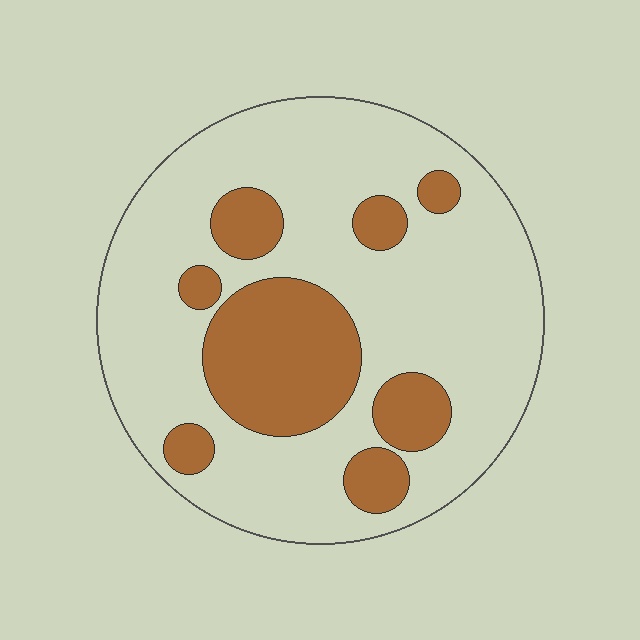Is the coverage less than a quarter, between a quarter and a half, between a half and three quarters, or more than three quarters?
Between a quarter and a half.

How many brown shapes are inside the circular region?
8.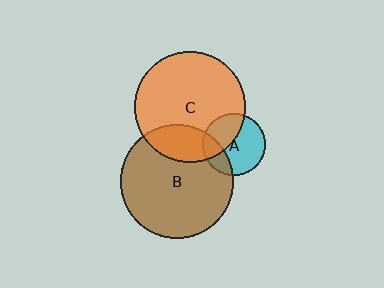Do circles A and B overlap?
Yes.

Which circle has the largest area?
Circle B (brown).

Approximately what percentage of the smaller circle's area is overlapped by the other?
Approximately 25%.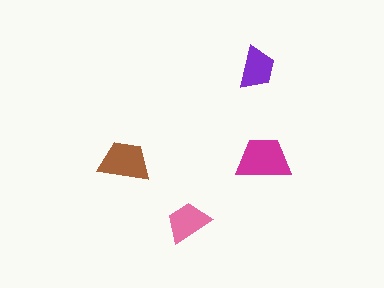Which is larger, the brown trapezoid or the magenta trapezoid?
The magenta one.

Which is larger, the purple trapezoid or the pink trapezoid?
The pink one.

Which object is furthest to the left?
The brown trapezoid is leftmost.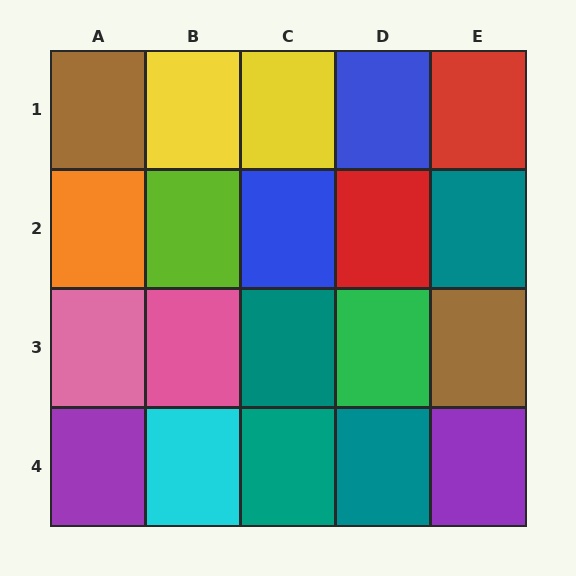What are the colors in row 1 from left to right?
Brown, yellow, yellow, blue, red.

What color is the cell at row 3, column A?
Pink.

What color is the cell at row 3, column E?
Brown.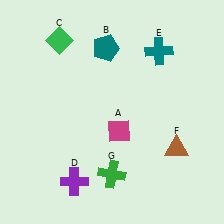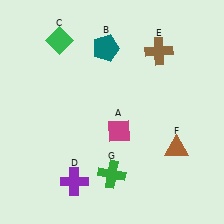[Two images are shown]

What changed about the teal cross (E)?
In Image 1, E is teal. In Image 2, it changed to brown.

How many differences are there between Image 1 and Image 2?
There is 1 difference between the two images.